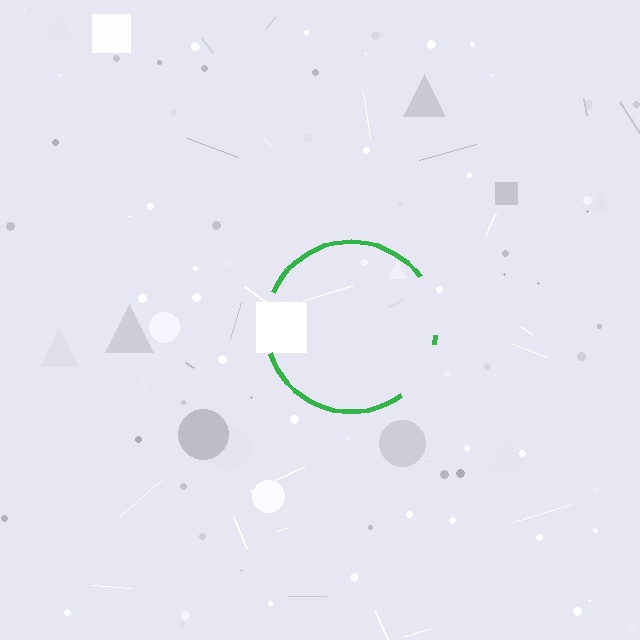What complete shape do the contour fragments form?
The contour fragments form a circle.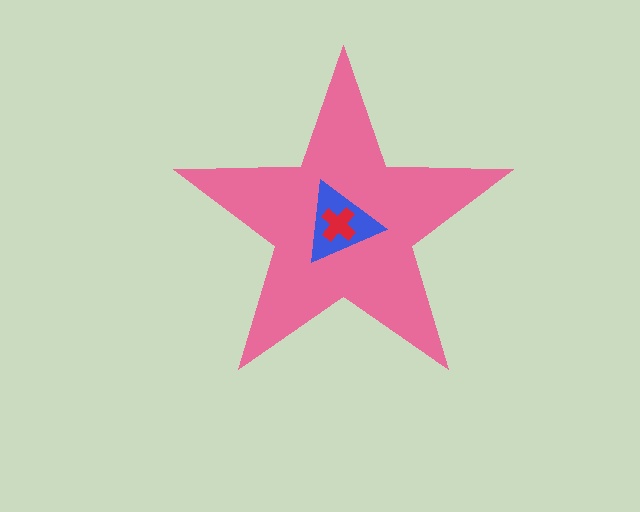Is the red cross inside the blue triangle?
Yes.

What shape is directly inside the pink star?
The blue triangle.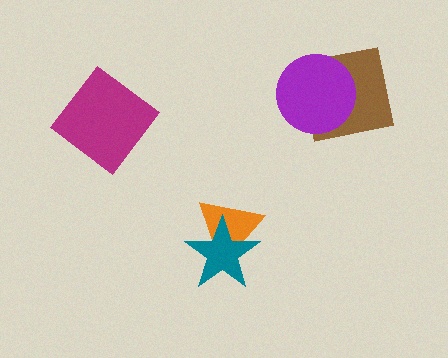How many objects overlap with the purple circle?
1 object overlaps with the purple circle.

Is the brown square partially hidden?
Yes, it is partially covered by another shape.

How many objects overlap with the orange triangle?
1 object overlaps with the orange triangle.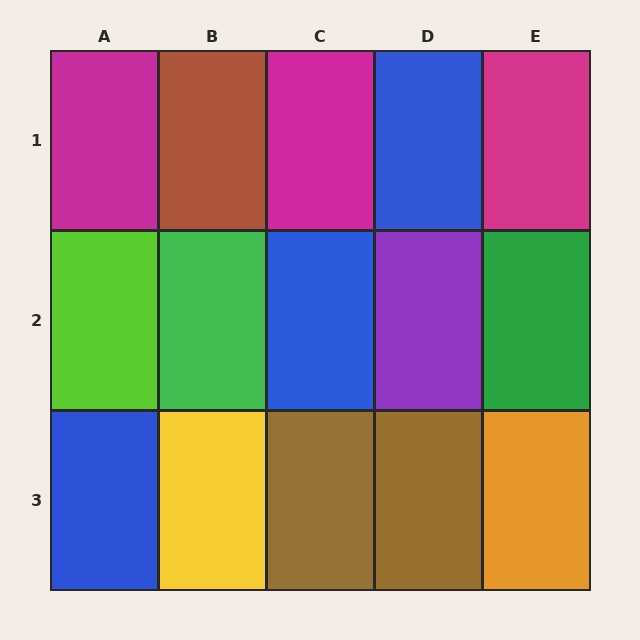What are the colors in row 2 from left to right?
Lime, green, blue, purple, green.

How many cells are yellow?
1 cell is yellow.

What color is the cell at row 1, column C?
Magenta.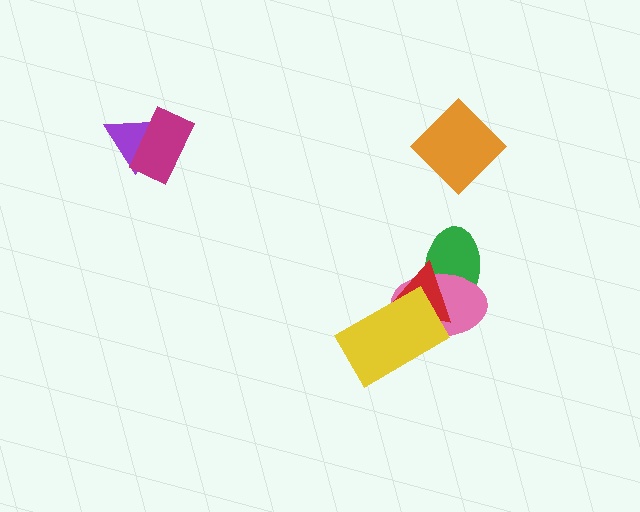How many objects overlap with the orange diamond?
0 objects overlap with the orange diamond.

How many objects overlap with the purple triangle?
1 object overlaps with the purple triangle.